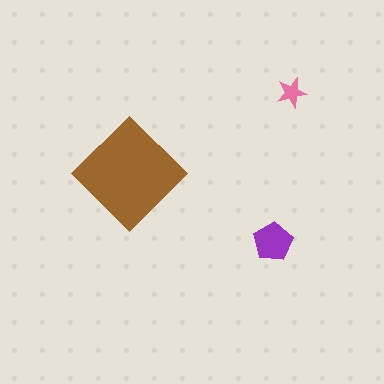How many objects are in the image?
There are 3 objects in the image.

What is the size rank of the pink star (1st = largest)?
3rd.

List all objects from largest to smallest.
The brown diamond, the purple pentagon, the pink star.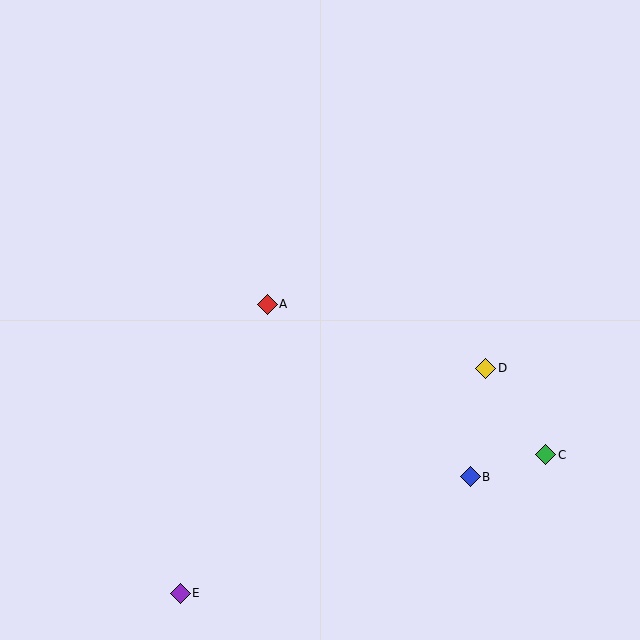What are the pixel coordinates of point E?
Point E is at (180, 593).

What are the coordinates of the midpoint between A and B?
The midpoint between A and B is at (369, 390).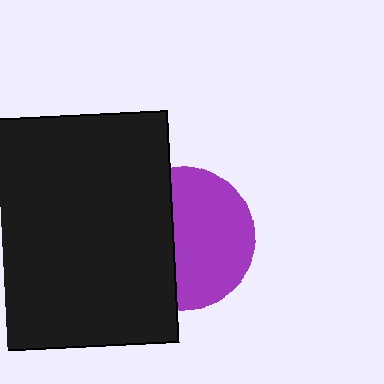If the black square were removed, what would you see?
You would see the complete purple circle.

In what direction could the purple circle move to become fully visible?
The purple circle could move right. That would shift it out from behind the black square entirely.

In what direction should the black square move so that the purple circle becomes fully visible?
The black square should move left. That is the shortest direction to clear the overlap and leave the purple circle fully visible.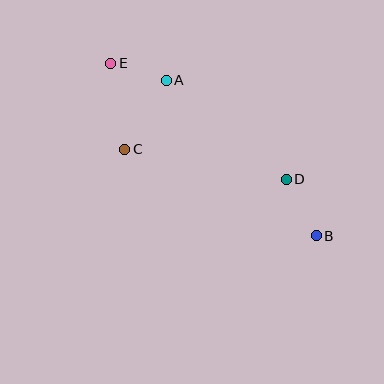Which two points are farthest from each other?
Points B and E are farthest from each other.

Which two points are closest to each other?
Points A and E are closest to each other.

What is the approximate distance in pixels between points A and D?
The distance between A and D is approximately 156 pixels.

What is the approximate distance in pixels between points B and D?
The distance between B and D is approximately 64 pixels.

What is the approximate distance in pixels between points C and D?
The distance between C and D is approximately 164 pixels.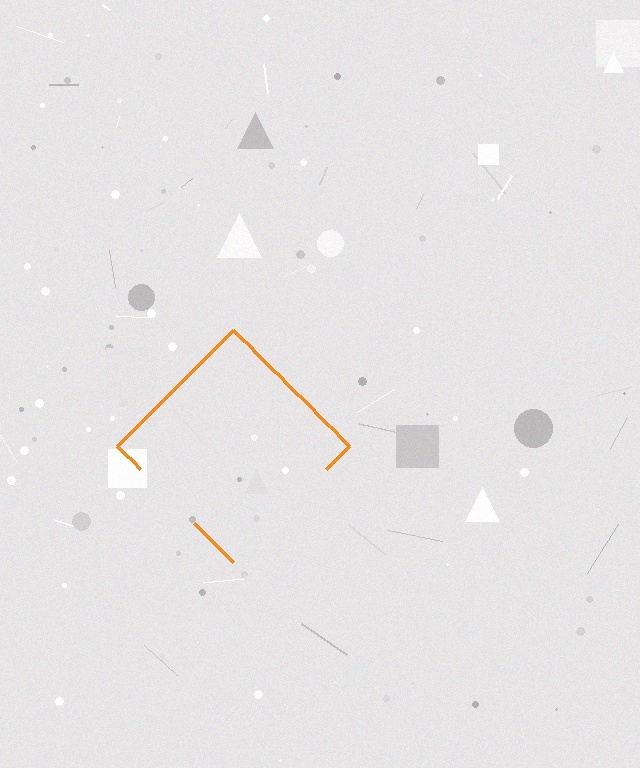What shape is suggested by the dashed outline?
The dashed outline suggests a diamond.